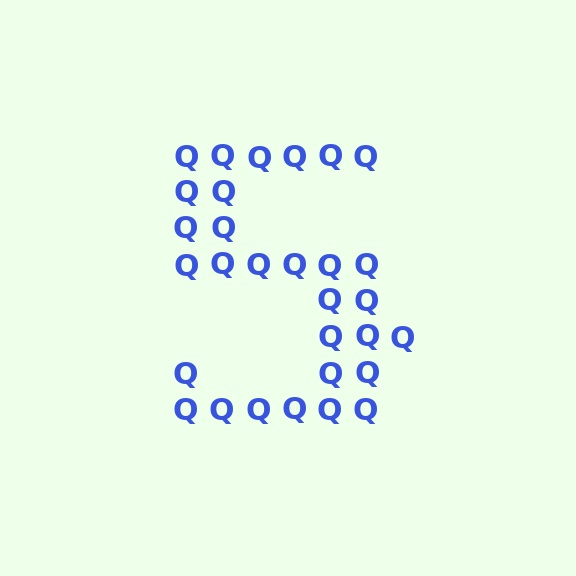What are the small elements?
The small elements are letter Q's.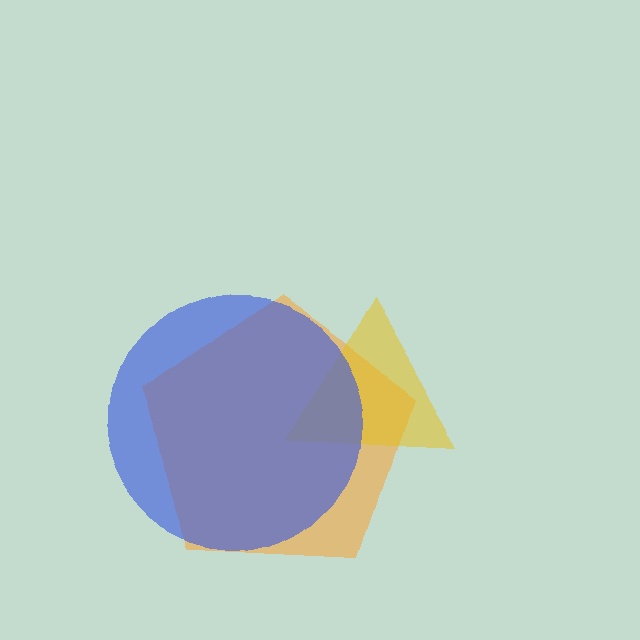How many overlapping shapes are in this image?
There are 3 overlapping shapes in the image.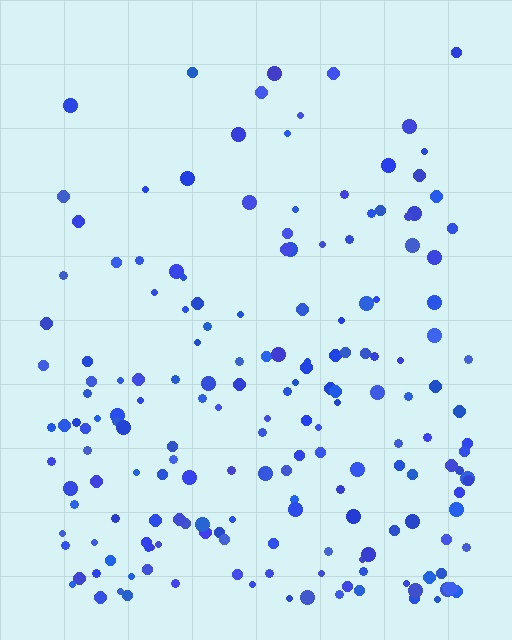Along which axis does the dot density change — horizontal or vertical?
Vertical.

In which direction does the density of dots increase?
From top to bottom, with the bottom side densest.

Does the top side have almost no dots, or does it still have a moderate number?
Still a moderate number, just noticeably fewer than the bottom.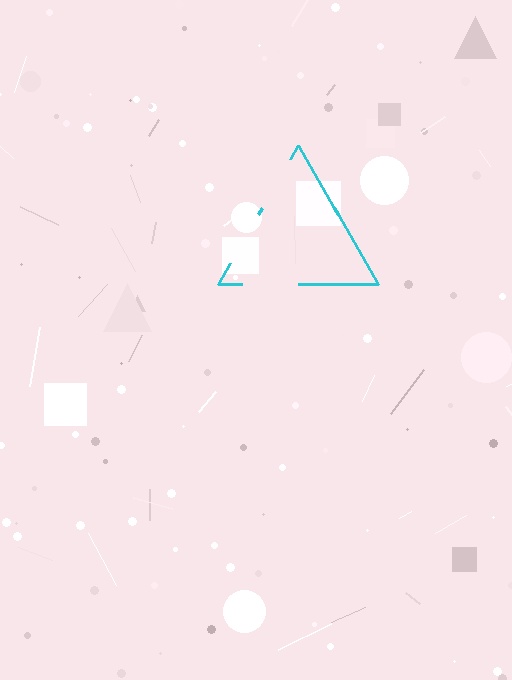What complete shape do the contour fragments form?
The contour fragments form a triangle.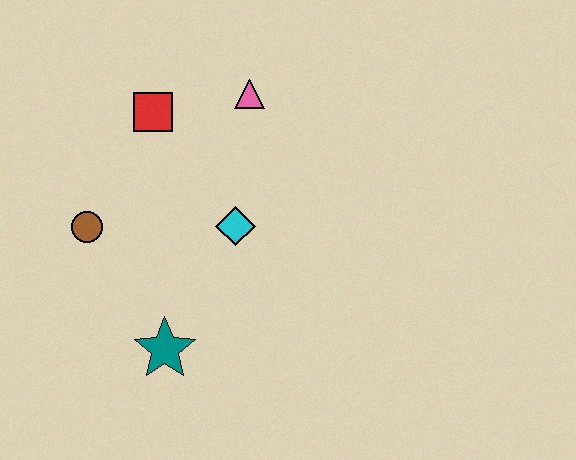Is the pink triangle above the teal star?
Yes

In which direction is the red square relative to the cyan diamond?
The red square is above the cyan diamond.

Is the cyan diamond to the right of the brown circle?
Yes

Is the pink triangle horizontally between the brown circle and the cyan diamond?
No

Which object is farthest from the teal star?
The pink triangle is farthest from the teal star.